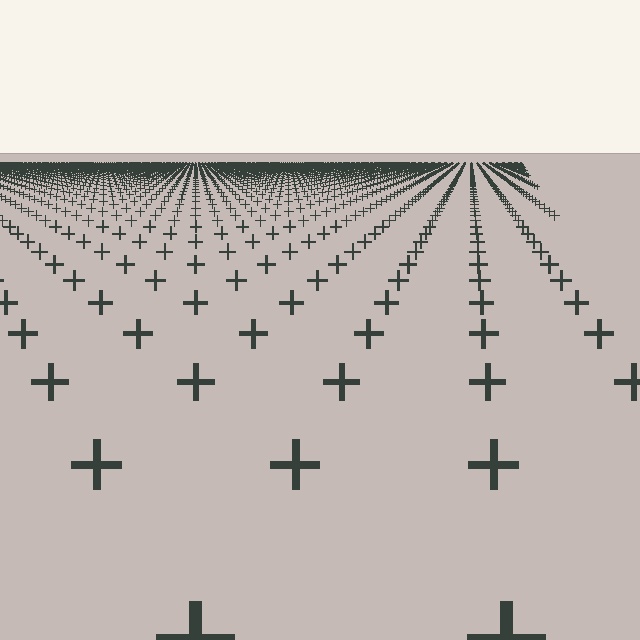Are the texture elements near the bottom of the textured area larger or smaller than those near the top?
Larger. Near the bottom, elements are closer to the viewer and appear at a bigger on-screen size.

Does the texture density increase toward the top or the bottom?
Density increases toward the top.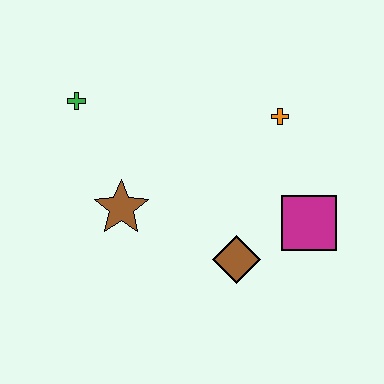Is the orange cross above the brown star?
Yes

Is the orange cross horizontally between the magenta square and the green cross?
Yes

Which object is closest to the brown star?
The green cross is closest to the brown star.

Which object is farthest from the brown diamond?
The green cross is farthest from the brown diamond.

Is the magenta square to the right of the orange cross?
Yes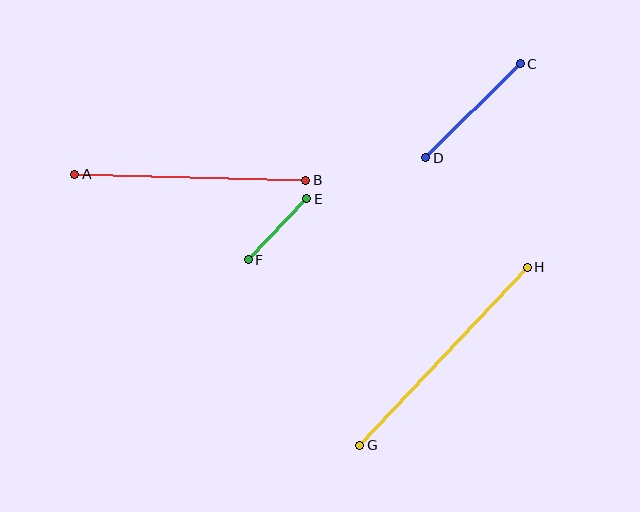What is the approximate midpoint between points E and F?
The midpoint is at approximately (277, 229) pixels.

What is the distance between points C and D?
The distance is approximately 133 pixels.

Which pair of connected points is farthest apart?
Points G and H are farthest apart.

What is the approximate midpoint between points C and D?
The midpoint is at approximately (473, 111) pixels.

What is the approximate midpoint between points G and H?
The midpoint is at approximately (443, 356) pixels.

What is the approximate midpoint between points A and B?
The midpoint is at approximately (190, 177) pixels.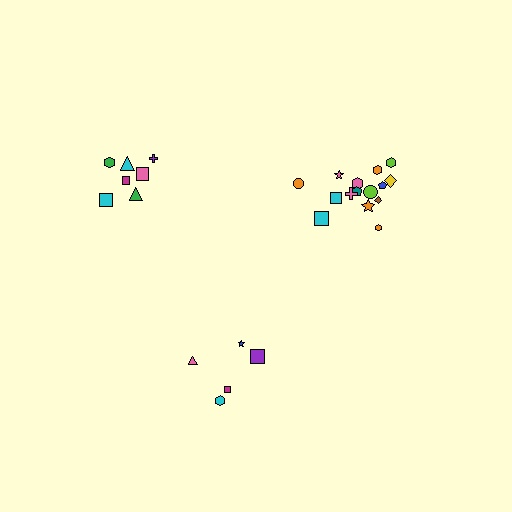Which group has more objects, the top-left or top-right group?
The top-right group.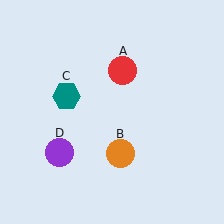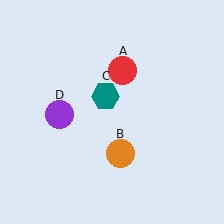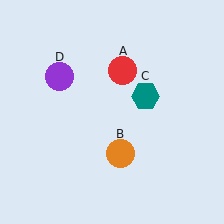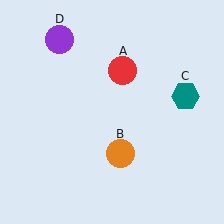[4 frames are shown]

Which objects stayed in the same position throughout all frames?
Red circle (object A) and orange circle (object B) remained stationary.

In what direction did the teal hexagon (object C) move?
The teal hexagon (object C) moved right.